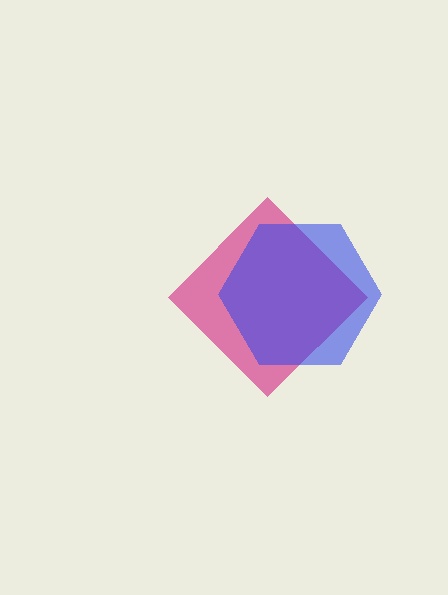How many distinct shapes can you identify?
There are 2 distinct shapes: a magenta diamond, a blue hexagon.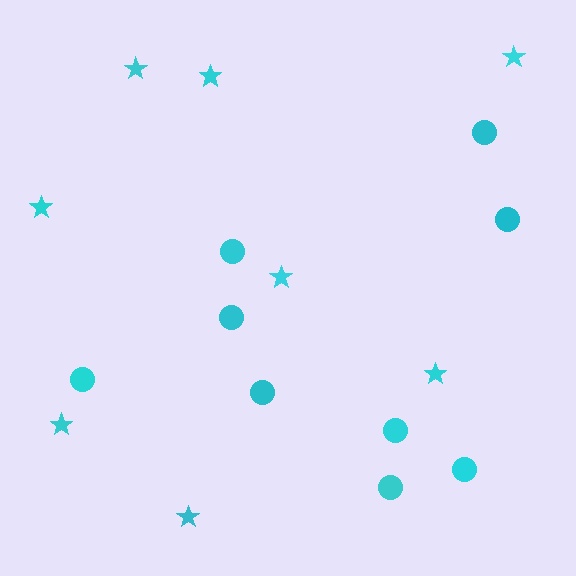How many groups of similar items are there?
There are 2 groups: one group of circles (9) and one group of stars (8).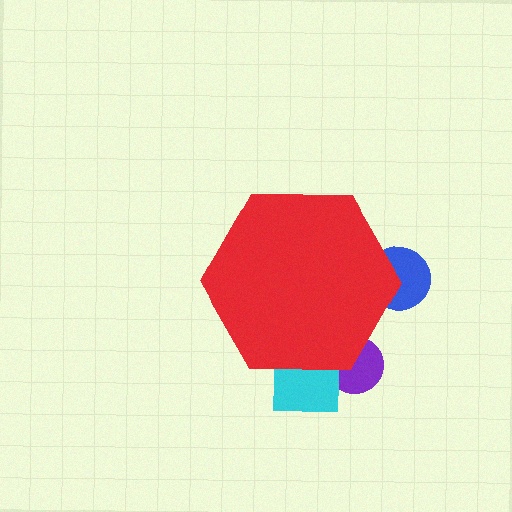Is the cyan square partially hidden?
Yes, the cyan square is partially hidden behind the red hexagon.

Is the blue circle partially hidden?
Yes, the blue circle is partially hidden behind the red hexagon.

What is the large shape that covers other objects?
A red hexagon.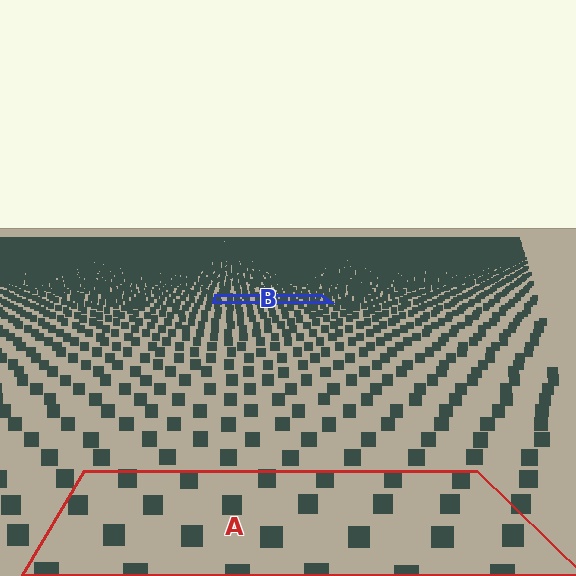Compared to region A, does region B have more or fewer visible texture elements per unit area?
Region B has more texture elements per unit area — they are packed more densely because it is farther away.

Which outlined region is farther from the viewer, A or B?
Region B is farther from the viewer — the texture elements inside it appear smaller and more densely packed.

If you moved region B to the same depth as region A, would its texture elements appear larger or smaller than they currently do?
They would appear larger. At a closer depth, the same texture elements are projected at a bigger on-screen size.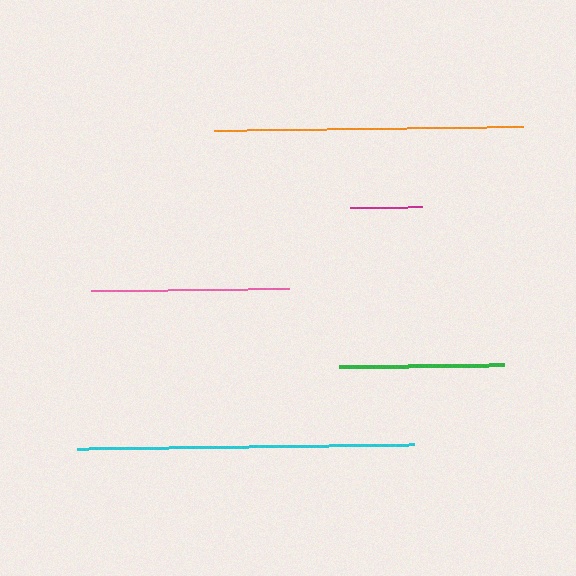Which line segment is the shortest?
The magenta line is the shortest at approximately 71 pixels.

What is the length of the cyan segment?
The cyan segment is approximately 337 pixels long.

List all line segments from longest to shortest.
From longest to shortest: cyan, orange, pink, green, magenta.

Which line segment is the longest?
The cyan line is the longest at approximately 337 pixels.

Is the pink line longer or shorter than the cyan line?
The cyan line is longer than the pink line.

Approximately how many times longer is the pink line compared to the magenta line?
The pink line is approximately 2.8 times the length of the magenta line.